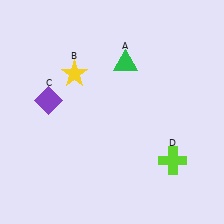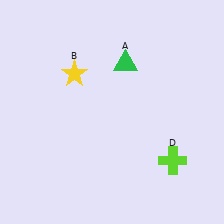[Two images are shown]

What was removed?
The purple diamond (C) was removed in Image 2.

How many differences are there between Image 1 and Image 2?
There is 1 difference between the two images.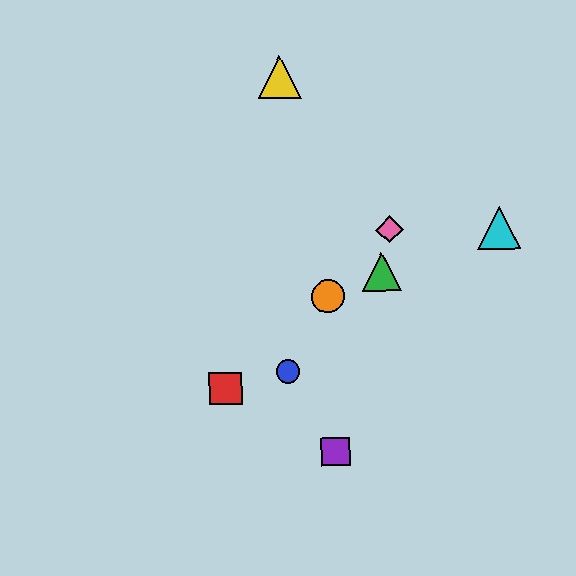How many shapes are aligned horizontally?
2 shapes (the cyan triangle, the pink diamond) are aligned horizontally.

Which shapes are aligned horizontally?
The cyan triangle, the pink diamond are aligned horizontally.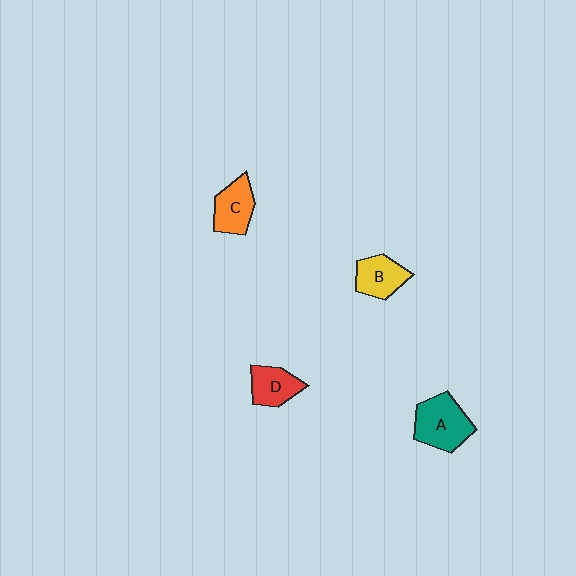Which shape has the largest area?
Shape A (teal).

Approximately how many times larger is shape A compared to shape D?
Approximately 1.5 times.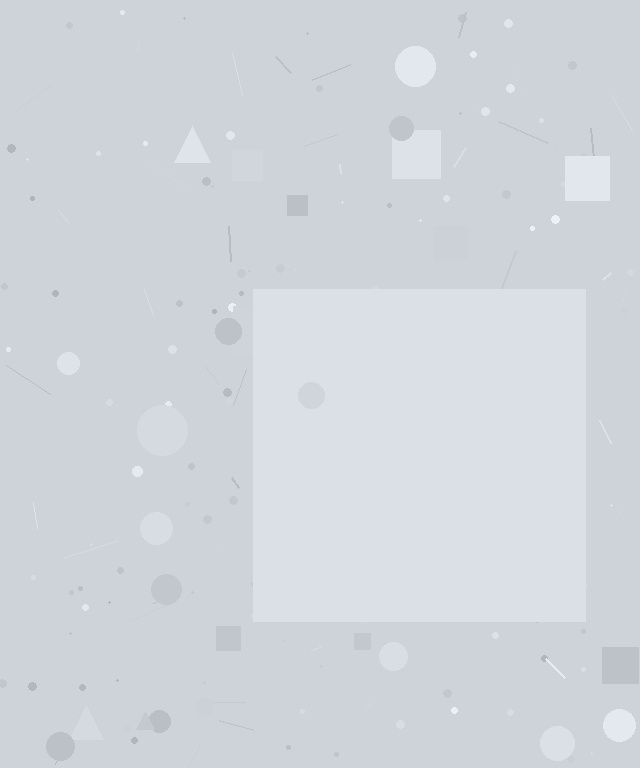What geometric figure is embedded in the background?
A square is embedded in the background.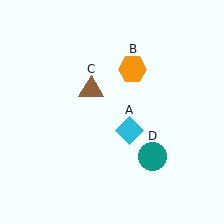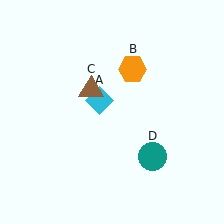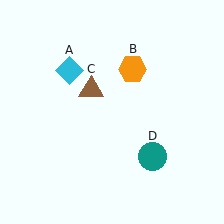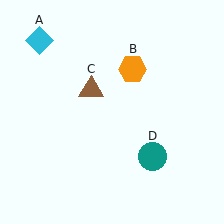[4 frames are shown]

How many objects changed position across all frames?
1 object changed position: cyan diamond (object A).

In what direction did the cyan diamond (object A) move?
The cyan diamond (object A) moved up and to the left.